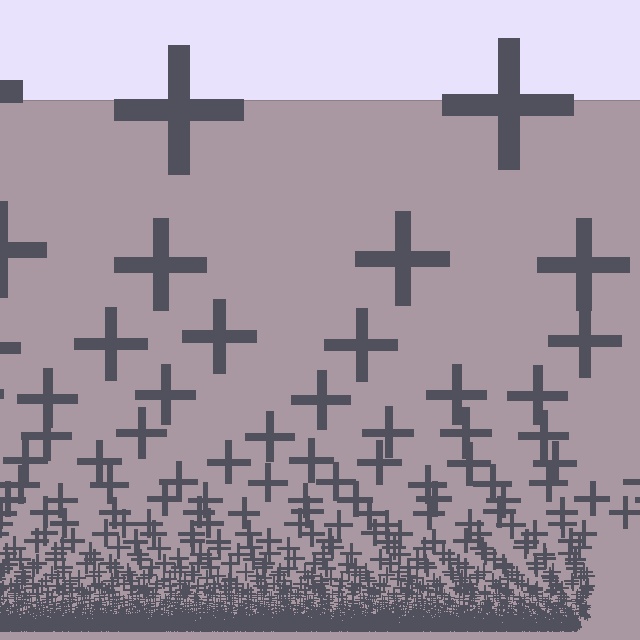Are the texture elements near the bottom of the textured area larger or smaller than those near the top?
Smaller. The gradient is inverted — elements near the bottom are smaller and denser.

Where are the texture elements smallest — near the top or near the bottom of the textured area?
Near the bottom.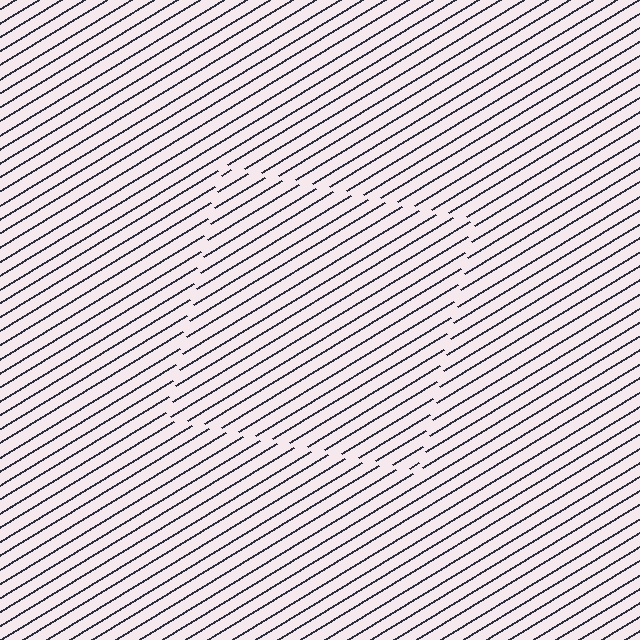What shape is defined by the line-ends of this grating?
An illusory square. The interior of the shape contains the same grating, shifted by half a period — the contour is defined by the phase discontinuity where line-ends from the inner and outer gratings abut.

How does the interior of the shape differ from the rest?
The interior of the shape contains the same grating, shifted by half a period — the contour is defined by the phase discontinuity where line-ends from the inner and outer gratings abut.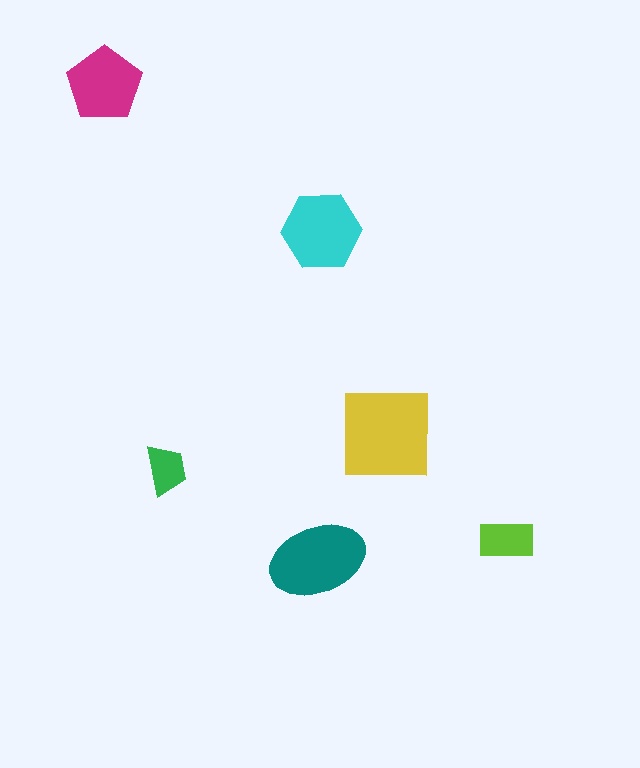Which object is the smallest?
The green trapezoid.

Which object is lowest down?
The teal ellipse is bottommost.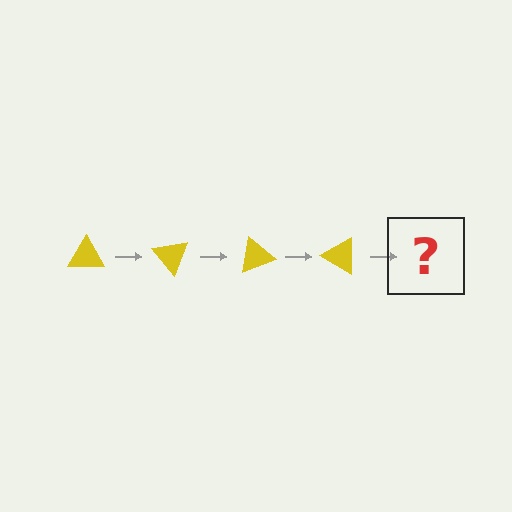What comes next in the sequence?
The next element should be a yellow triangle rotated 200 degrees.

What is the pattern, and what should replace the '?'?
The pattern is that the triangle rotates 50 degrees each step. The '?' should be a yellow triangle rotated 200 degrees.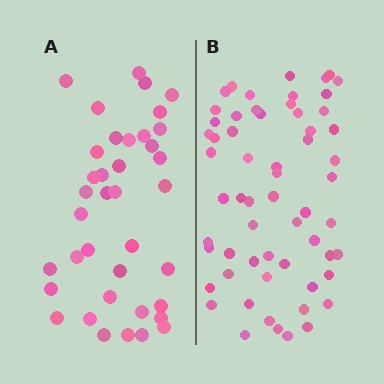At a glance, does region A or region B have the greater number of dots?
Region B (the right region) has more dots.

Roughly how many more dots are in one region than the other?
Region B has approximately 20 more dots than region A.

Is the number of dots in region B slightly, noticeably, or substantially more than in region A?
Region B has substantially more. The ratio is roughly 1.6 to 1.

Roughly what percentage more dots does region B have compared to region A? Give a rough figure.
About 60% more.